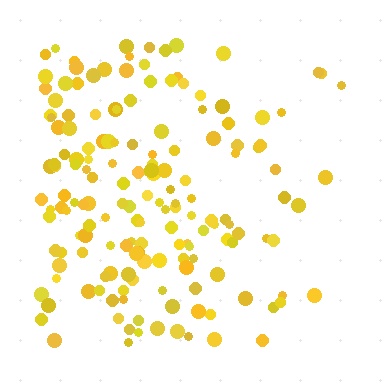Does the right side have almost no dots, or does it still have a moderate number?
Still a moderate number, just noticeably fewer than the left.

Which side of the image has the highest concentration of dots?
The left.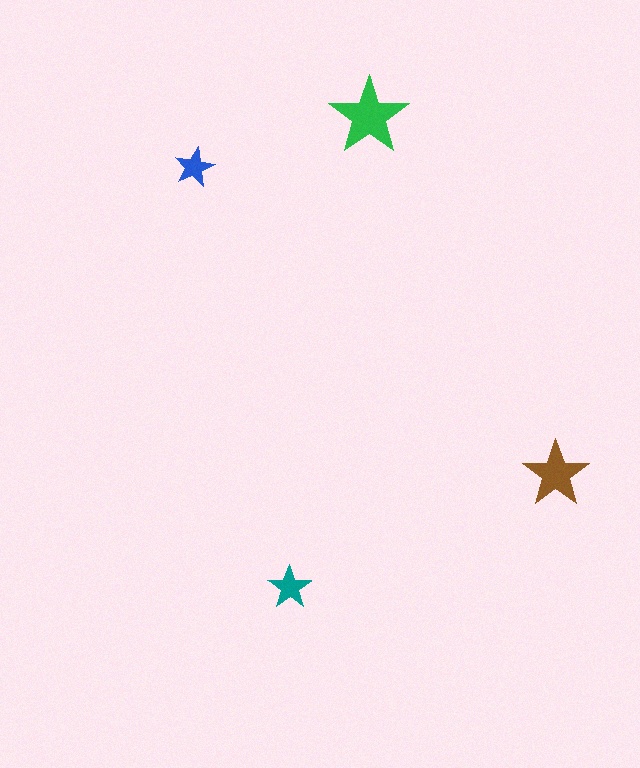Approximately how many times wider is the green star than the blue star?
About 2 times wider.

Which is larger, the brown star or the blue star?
The brown one.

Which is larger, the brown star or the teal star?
The brown one.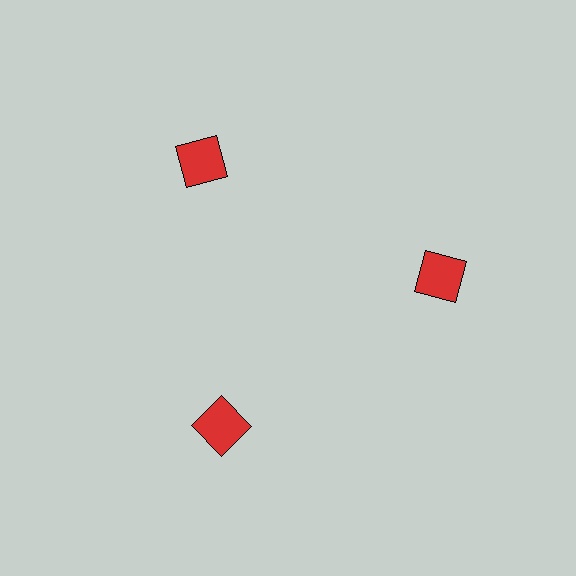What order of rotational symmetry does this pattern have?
This pattern has 3-fold rotational symmetry.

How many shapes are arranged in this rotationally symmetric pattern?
There are 3 shapes, arranged in 3 groups of 1.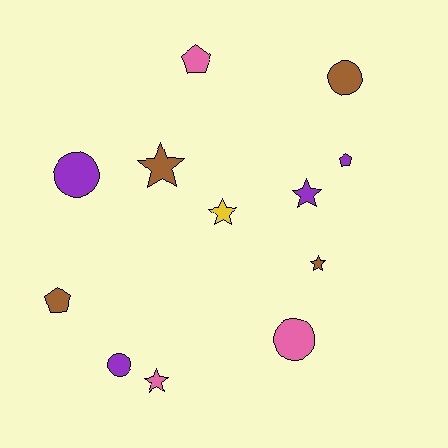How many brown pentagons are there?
There is 1 brown pentagon.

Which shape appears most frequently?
Star, with 5 objects.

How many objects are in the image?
There are 12 objects.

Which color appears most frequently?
Brown, with 4 objects.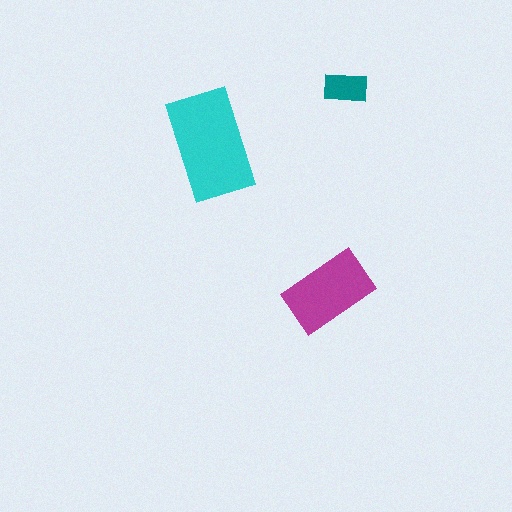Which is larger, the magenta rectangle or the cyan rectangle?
The cyan one.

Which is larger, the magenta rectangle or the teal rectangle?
The magenta one.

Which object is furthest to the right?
The teal rectangle is rightmost.